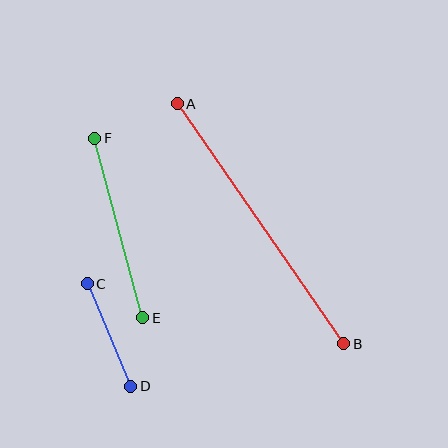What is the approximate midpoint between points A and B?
The midpoint is at approximately (261, 224) pixels.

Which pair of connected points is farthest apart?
Points A and B are farthest apart.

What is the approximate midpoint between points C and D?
The midpoint is at approximately (109, 335) pixels.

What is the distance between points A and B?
The distance is approximately 292 pixels.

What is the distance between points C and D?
The distance is approximately 111 pixels.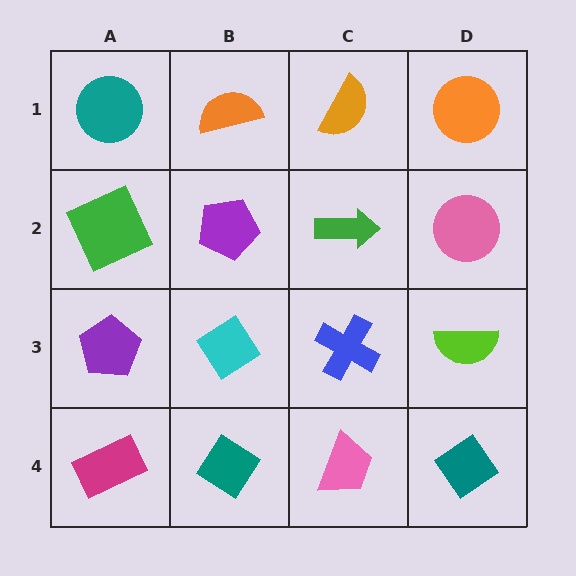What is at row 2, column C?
A green arrow.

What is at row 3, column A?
A purple pentagon.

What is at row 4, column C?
A pink trapezoid.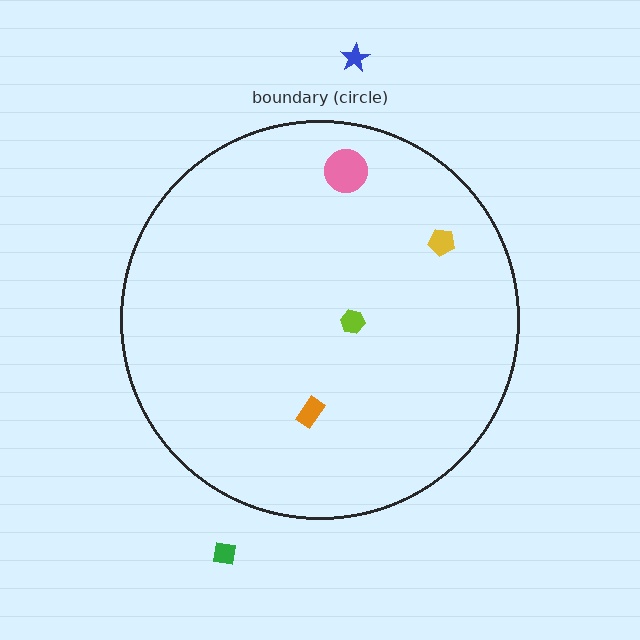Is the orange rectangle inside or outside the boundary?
Inside.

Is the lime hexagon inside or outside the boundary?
Inside.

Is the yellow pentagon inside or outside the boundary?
Inside.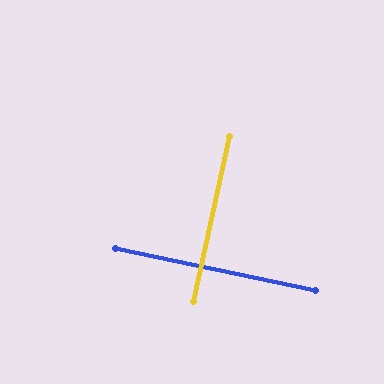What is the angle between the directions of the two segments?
Approximately 89 degrees.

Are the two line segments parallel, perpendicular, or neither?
Perpendicular — they meet at approximately 89°.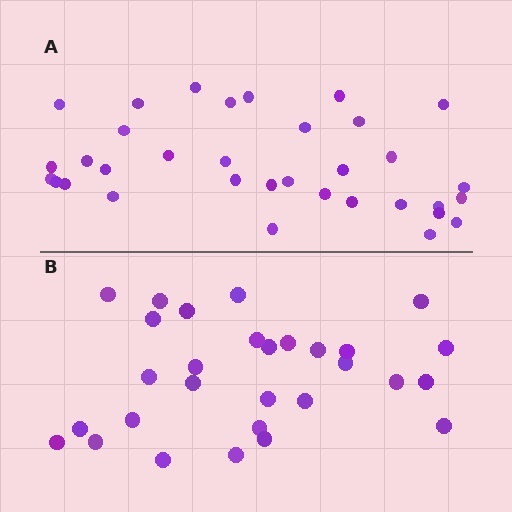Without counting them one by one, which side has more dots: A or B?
Region A (the top region) has more dots.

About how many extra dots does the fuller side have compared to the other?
Region A has about 5 more dots than region B.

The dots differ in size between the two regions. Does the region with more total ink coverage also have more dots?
No. Region B has more total ink coverage because its dots are larger, but region A actually contains more individual dots. Total area can be misleading — the number of items is what matters here.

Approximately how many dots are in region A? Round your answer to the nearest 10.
About 30 dots. (The exact count is 34, which rounds to 30.)